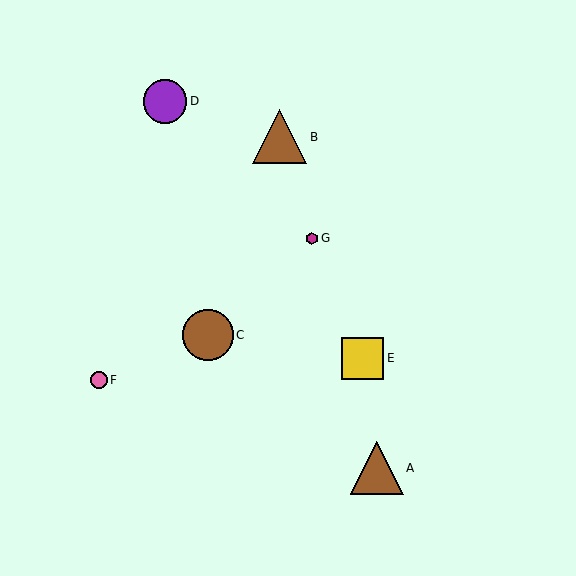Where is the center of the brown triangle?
The center of the brown triangle is at (377, 468).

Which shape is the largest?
The brown triangle (labeled B) is the largest.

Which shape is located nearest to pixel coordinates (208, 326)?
The brown circle (labeled C) at (208, 335) is nearest to that location.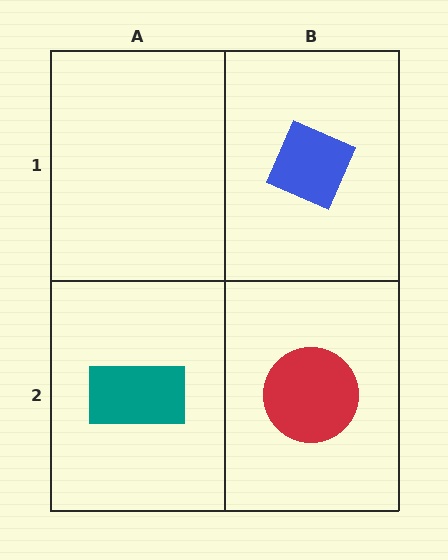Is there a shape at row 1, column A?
No, that cell is empty.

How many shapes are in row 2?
2 shapes.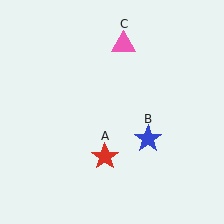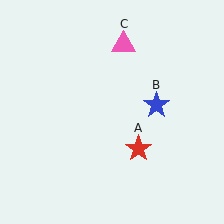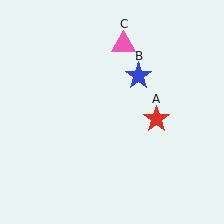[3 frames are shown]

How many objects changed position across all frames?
2 objects changed position: red star (object A), blue star (object B).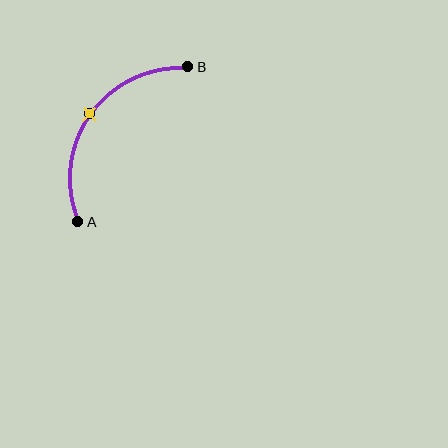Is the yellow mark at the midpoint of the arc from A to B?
Yes. The yellow mark lies on the arc at equal arc-length from both A and B — it is the arc midpoint.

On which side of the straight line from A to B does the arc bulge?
The arc bulges above and to the left of the straight line connecting A and B.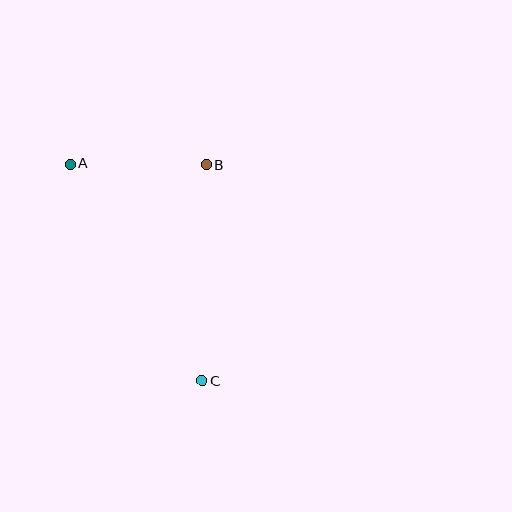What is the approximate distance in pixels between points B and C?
The distance between B and C is approximately 216 pixels.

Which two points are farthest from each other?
Points A and C are farthest from each other.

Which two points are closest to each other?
Points A and B are closest to each other.